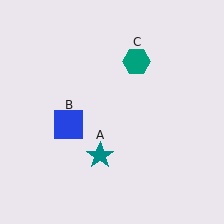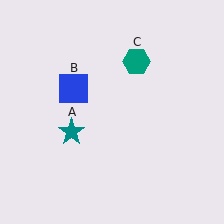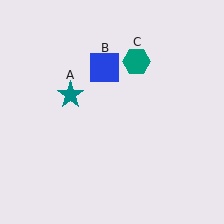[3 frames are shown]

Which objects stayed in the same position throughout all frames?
Teal hexagon (object C) remained stationary.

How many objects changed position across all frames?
2 objects changed position: teal star (object A), blue square (object B).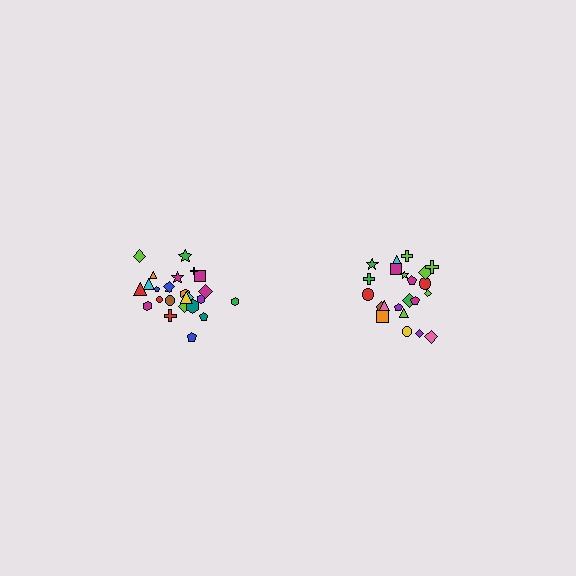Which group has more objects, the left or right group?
The left group.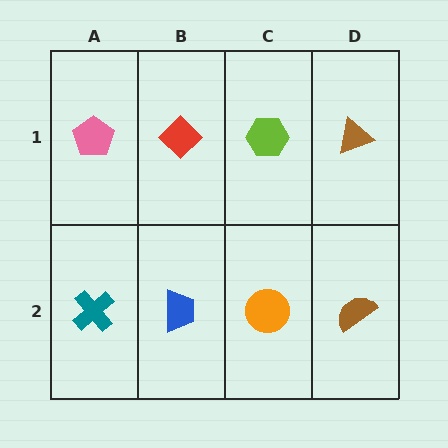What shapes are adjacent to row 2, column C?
A lime hexagon (row 1, column C), a blue trapezoid (row 2, column B), a brown semicircle (row 2, column D).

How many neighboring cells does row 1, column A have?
2.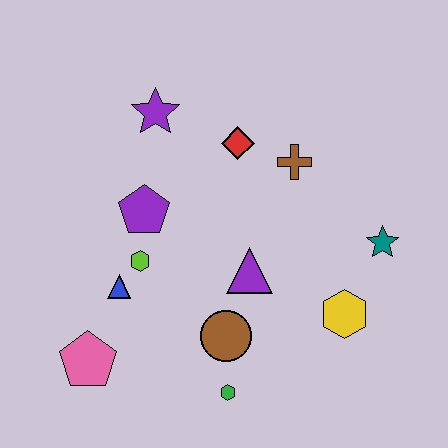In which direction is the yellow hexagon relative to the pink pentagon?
The yellow hexagon is to the right of the pink pentagon.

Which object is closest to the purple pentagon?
The lime hexagon is closest to the purple pentagon.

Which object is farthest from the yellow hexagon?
The purple star is farthest from the yellow hexagon.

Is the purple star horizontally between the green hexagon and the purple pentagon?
Yes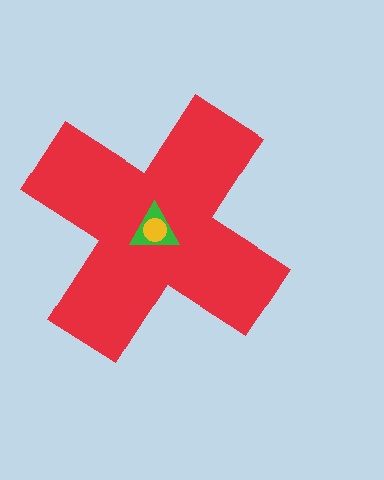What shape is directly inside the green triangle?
The yellow circle.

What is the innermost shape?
The yellow circle.